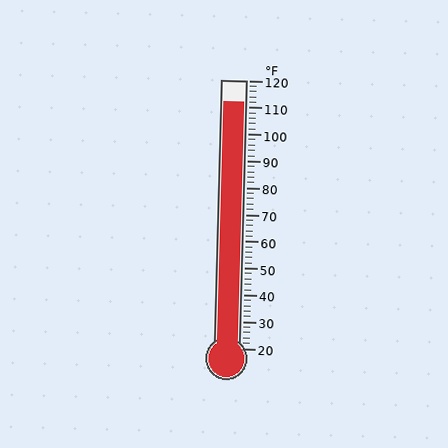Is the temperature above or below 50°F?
The temperature is above 50°F.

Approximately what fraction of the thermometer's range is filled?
The thermometer is filled to approximately 90% of its range.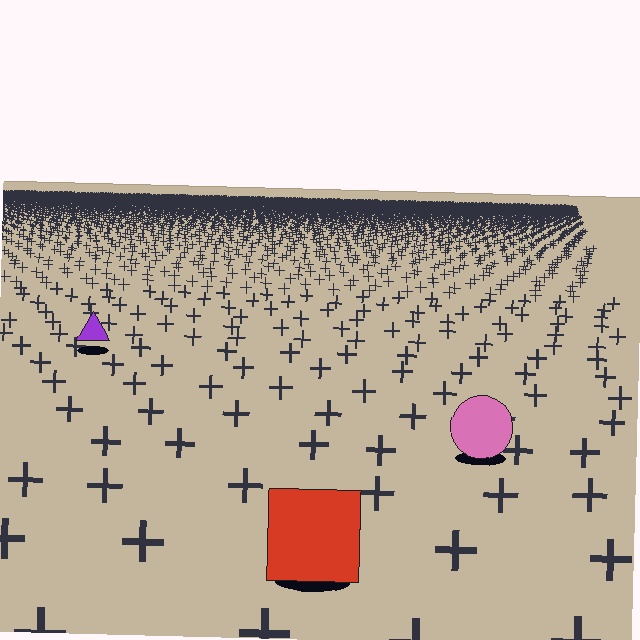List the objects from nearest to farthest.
From nearest to farthest: the red square, the pink circle, the purple triangle.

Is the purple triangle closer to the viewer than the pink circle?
No. The pink circle is closer — you can tell from the texture gradient: the ground texture is coarser near it.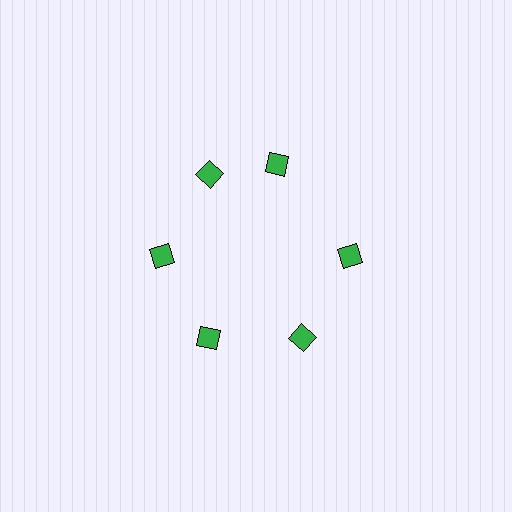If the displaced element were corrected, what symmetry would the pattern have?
It would have 6-fold rotational symmetry — the pattern would map onto itself every 60 degrees.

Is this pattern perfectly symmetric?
No. The 6 green squares are arranged in a ring, but one element near the 1 o'clock position is rotated out of alignment along the ring, breaking the 6-fold rotational symmetry.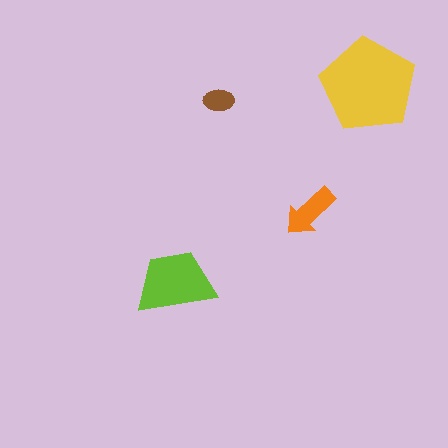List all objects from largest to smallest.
The yellow pentagon, the lime trapezoid, the orange arrow, the brown ellipse.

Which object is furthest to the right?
The yellow pentagon is rightmost.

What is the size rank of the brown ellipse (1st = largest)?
4th.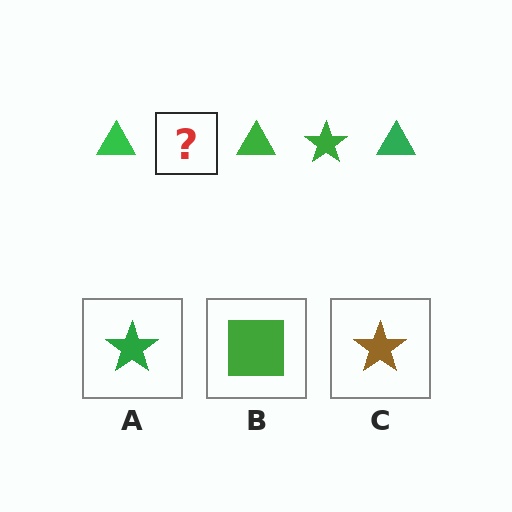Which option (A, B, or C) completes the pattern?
A.